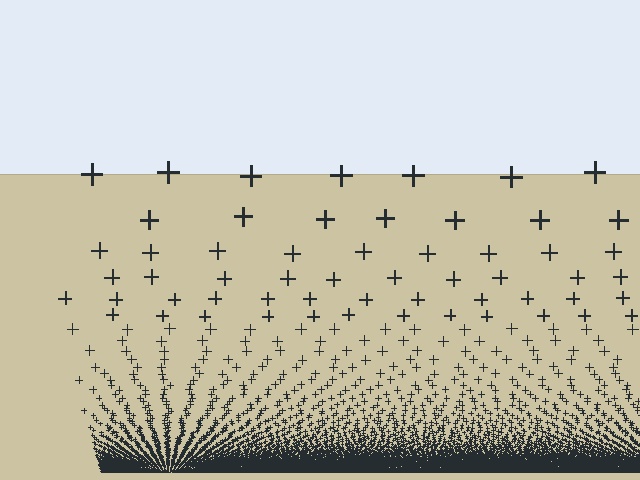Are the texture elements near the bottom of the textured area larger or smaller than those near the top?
Smaller. The gradient is inverted — elements near the bottom are smaller and denser.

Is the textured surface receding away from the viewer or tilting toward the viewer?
The surface appears to tilt toward the viewer. Texture elements get larger and sparser toward the top.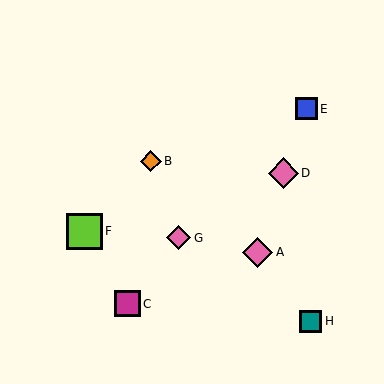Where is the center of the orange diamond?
The center of the orange diamond is at (151, 161).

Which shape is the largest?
The lime square (labeled F) is the largest.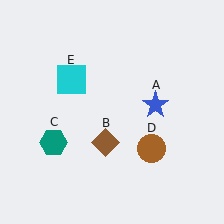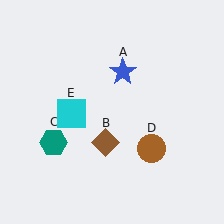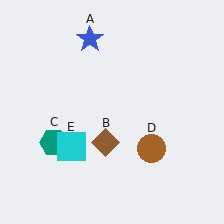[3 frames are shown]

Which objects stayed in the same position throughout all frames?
Brown diamond (object B) and teal hexagon (object C) and brown circle (object D) remained stationary.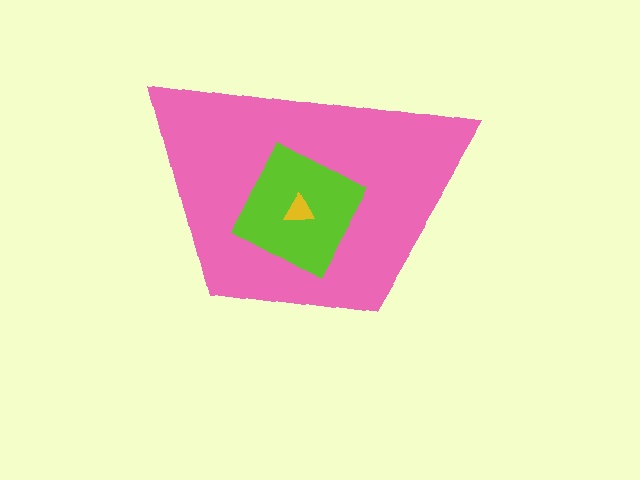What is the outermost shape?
The pink trapezoid.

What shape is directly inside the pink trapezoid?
The lime diamond.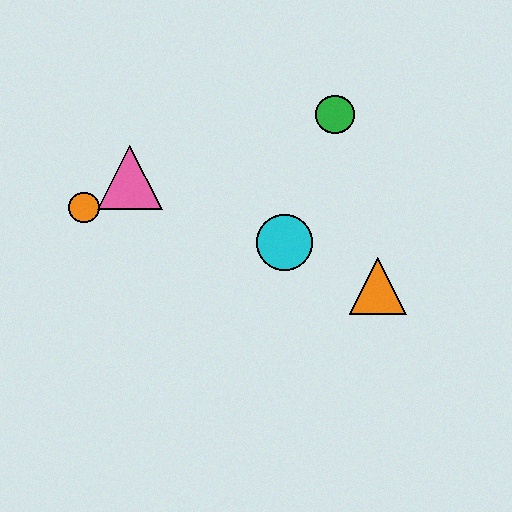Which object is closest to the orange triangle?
The cyan circle is closest to the orange triangle.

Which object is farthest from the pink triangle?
The orange triangle is farthest from the pink triangle.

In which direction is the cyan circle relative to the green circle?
The cyan circle is below the green circle.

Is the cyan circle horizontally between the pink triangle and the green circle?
Yes